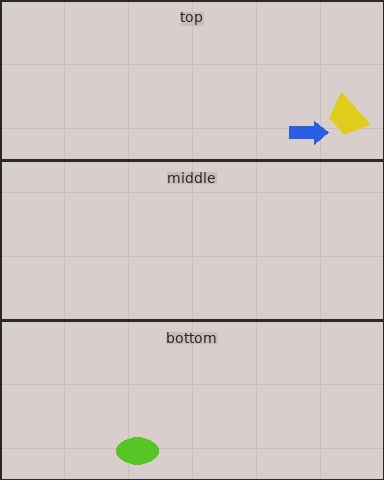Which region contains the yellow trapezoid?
The top region.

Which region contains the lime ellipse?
The bottom region.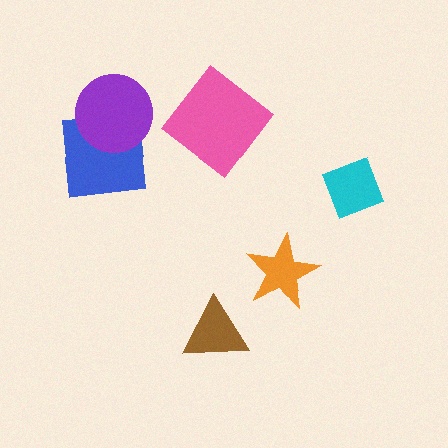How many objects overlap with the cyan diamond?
0 objects overlap with the cyan diamond.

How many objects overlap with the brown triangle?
0 objects overlap with the brown triangle.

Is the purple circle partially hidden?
No, no other shape covers it.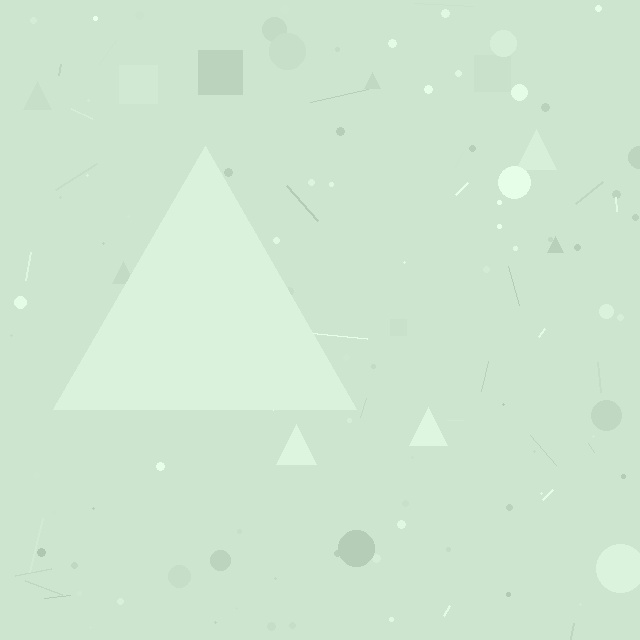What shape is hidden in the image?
A triangle is hidden in the image.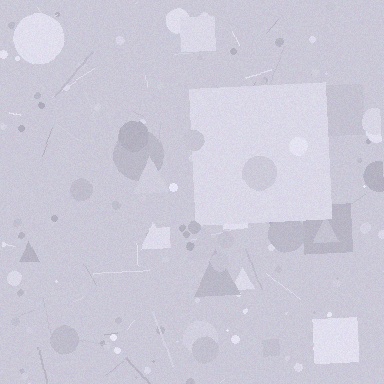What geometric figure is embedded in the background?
A square is embedded in the background.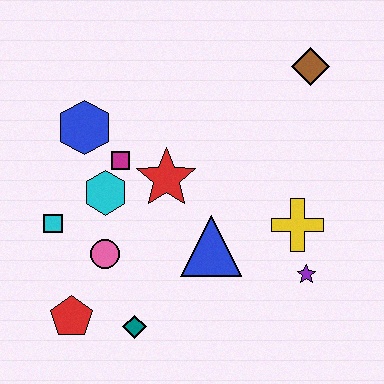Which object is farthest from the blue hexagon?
The purple star is farthest from the blue hexagon.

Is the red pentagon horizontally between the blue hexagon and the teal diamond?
No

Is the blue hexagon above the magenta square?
Yes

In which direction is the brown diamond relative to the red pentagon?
The brown diamond is above the red pentagon.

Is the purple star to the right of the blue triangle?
Yes